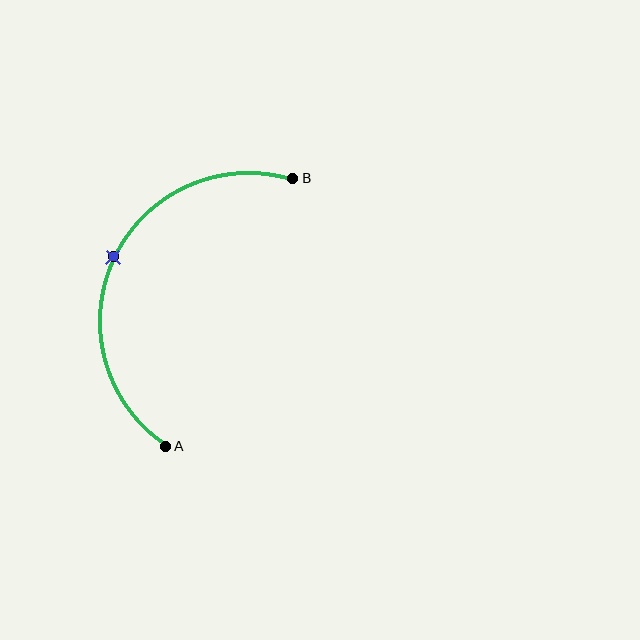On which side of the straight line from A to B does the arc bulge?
The arc bulges to the left of the straight line connecting A and B.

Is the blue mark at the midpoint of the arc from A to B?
Yes. The blue mark lies on the arc at equal arc-length from both A and B — it is the arc midpoint.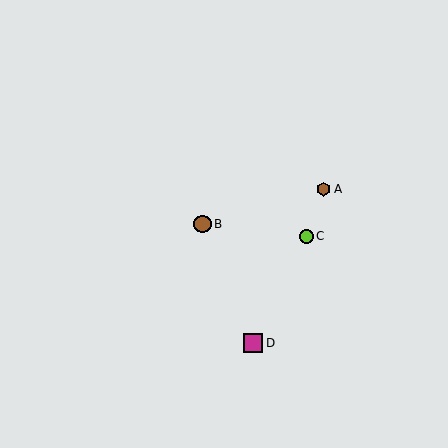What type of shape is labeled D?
Shape D is a magenta square.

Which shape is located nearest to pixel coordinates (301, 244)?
The lime circle (labeled C) at (306, 236) is nearest to that location.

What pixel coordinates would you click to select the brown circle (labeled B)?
Click at (203, 224) to select the brown circle B.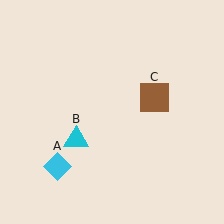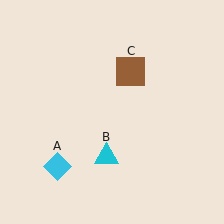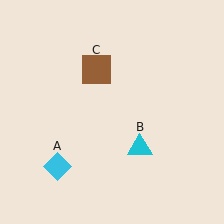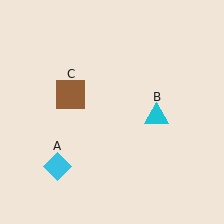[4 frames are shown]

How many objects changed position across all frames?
2 objects changed position: cyan triangle (object B), brown square (object C).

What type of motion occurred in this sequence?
The cyan triangle (object B), brown square (object C) rotated counterclockwise around the center of the scene.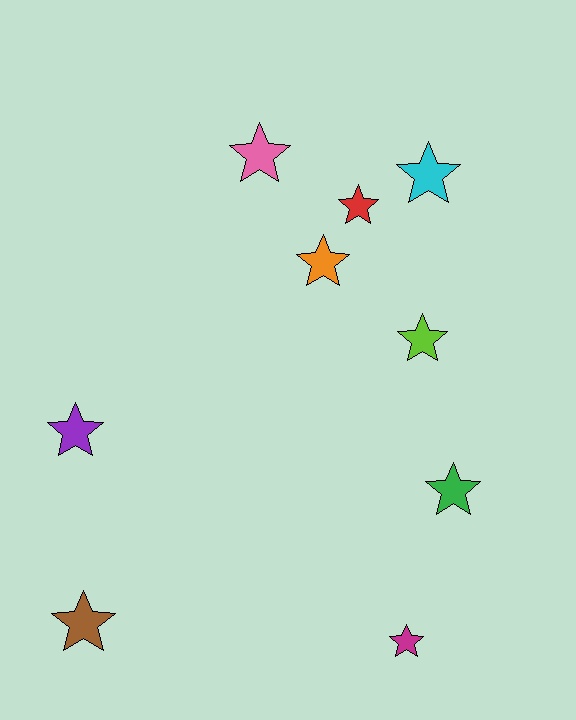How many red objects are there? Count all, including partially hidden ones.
There is 1 red object.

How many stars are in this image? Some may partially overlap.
There are 9 stars.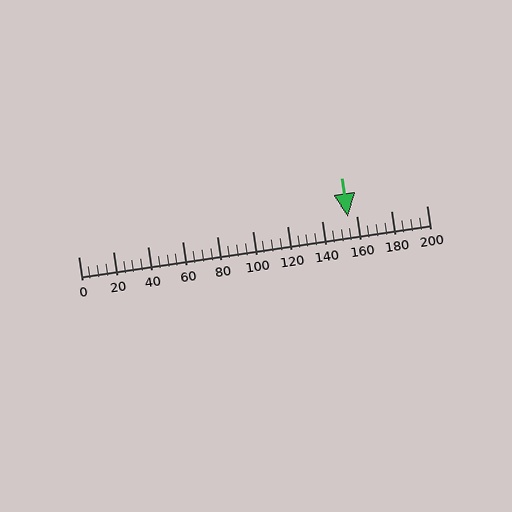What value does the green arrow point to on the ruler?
The green arrow points to approximately 155.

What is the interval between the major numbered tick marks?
The major tick marks are spaced 20 units apart.